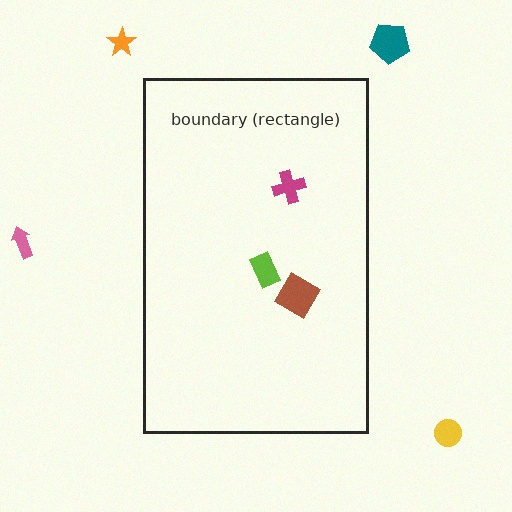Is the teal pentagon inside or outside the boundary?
Outside.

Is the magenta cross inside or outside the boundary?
Inside.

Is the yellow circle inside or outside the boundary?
Outside.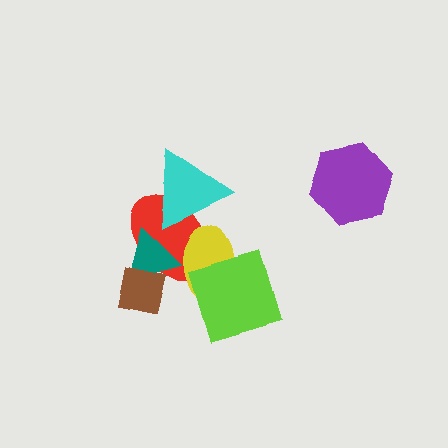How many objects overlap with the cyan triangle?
2 objects overlap with the cyan triangle.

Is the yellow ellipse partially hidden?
Yes, it is partially covered by another shape.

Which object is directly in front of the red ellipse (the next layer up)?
The teal triangle is directly in front of the red ellipse.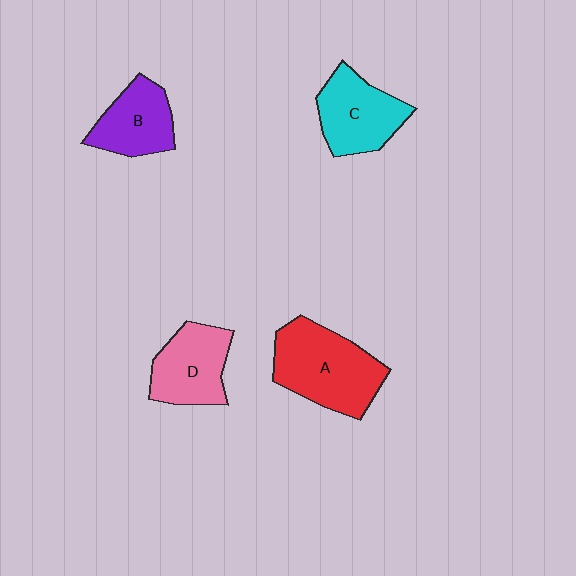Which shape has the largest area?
Shape A (red).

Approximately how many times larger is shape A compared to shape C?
Approximately 1.3 times.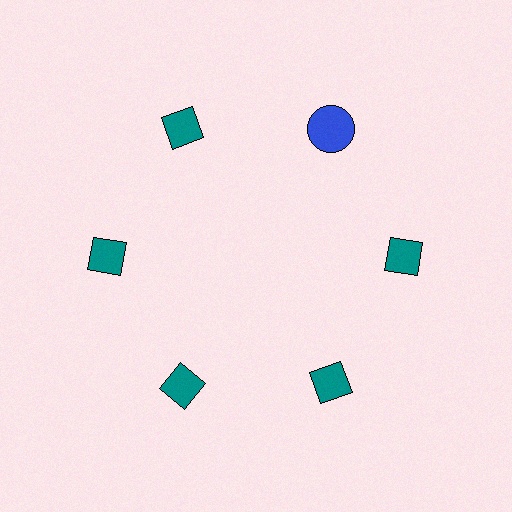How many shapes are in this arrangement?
There are 6 shapes arranged in a ring pattern.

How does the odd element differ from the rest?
It differs in both color (blue instead of teal) and shape (circle instead of diamond).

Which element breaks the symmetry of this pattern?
The blue circle at roughly the 1 o'clock position breaks the symmetry. All other shapes are teal diamonds.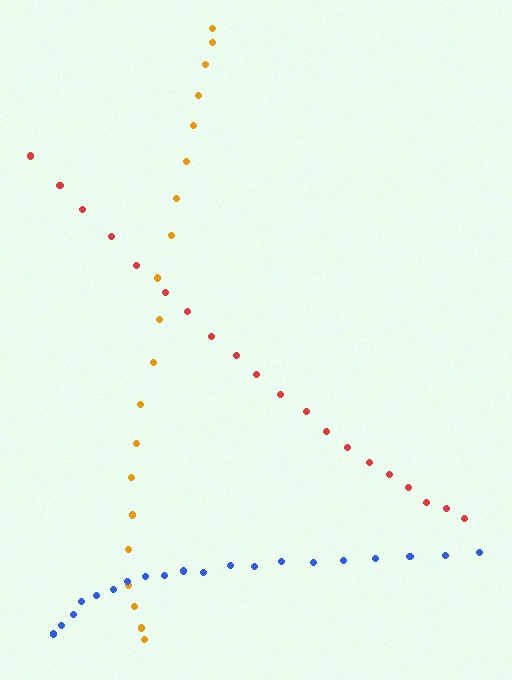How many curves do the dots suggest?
There are 3 distinct paths.